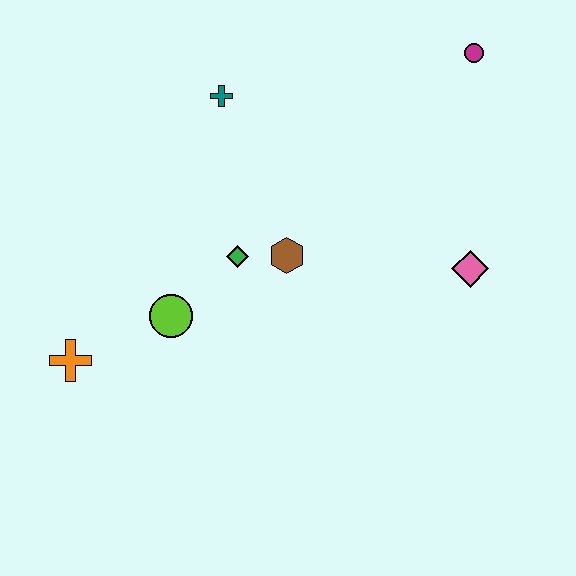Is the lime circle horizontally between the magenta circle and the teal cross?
No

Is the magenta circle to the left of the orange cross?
No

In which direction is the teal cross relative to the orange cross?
The teal cross is above the orange cross.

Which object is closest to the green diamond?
The brown hexagon is closest to the green diamond.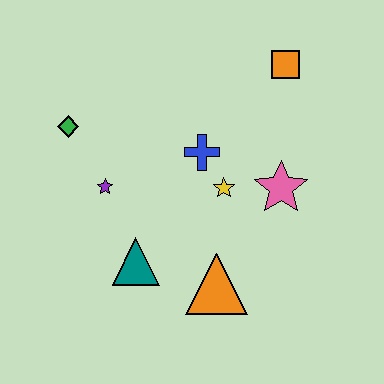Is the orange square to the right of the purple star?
Yes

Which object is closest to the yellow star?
The blue cross is closest to the yellow star.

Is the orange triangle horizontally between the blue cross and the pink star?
Yes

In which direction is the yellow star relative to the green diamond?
The yellow star is to the right of the green diamond.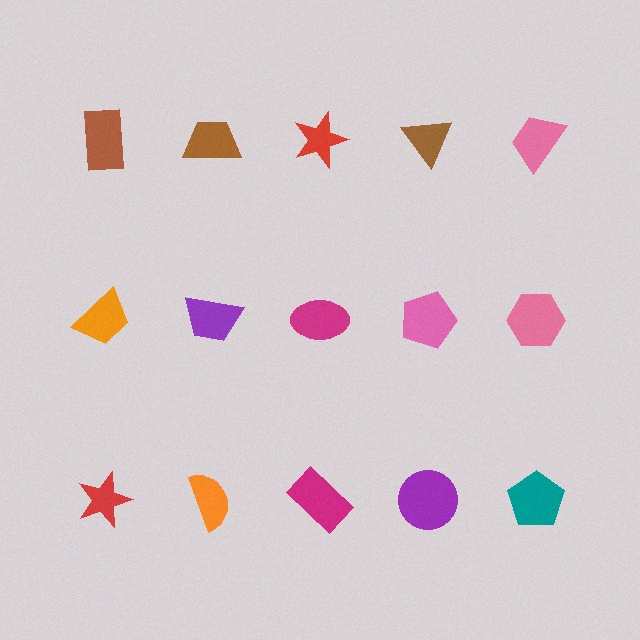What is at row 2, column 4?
A pink pentagon.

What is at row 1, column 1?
A brown rectangle.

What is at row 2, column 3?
A magenta ellipse.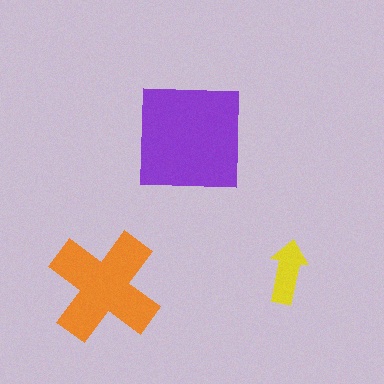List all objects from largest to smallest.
The purple square, the orange cross, the yellow arrow.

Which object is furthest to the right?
The yellow arrow is rightmost.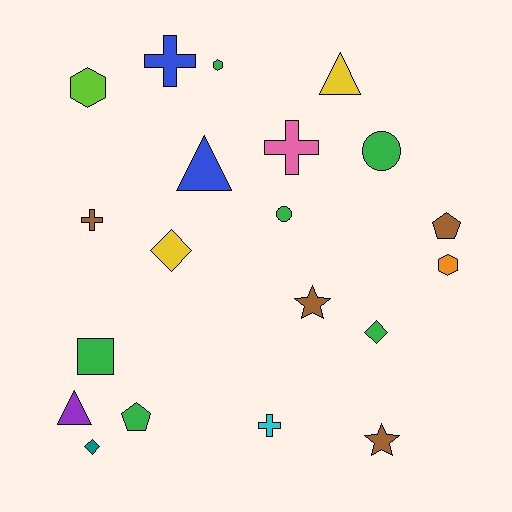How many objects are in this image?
There are 20 objects.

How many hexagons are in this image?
There are 3 hexagons.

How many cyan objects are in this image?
There is 1 cyan object.